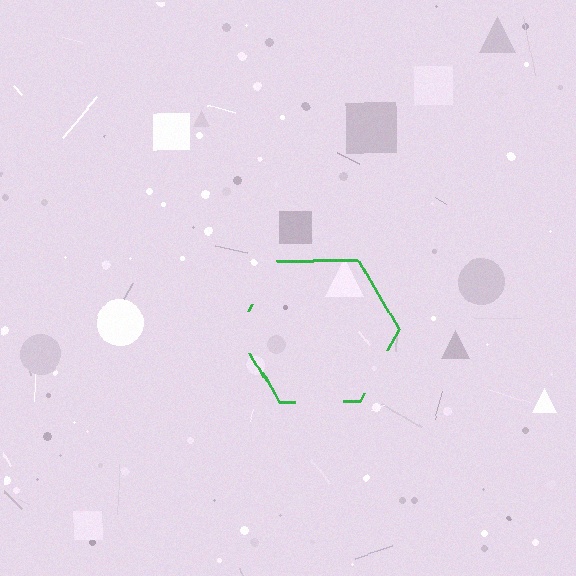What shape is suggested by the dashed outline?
The dashed outline suggests a hexagon.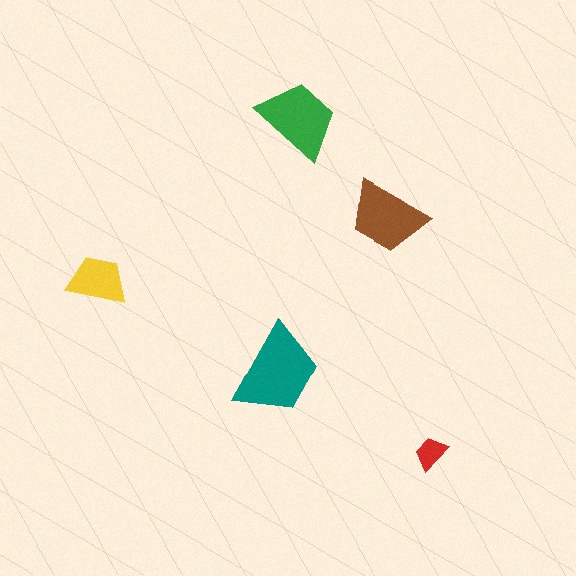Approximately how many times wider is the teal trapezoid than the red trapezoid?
About 2.5 times wider.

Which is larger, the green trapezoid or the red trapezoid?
The green one.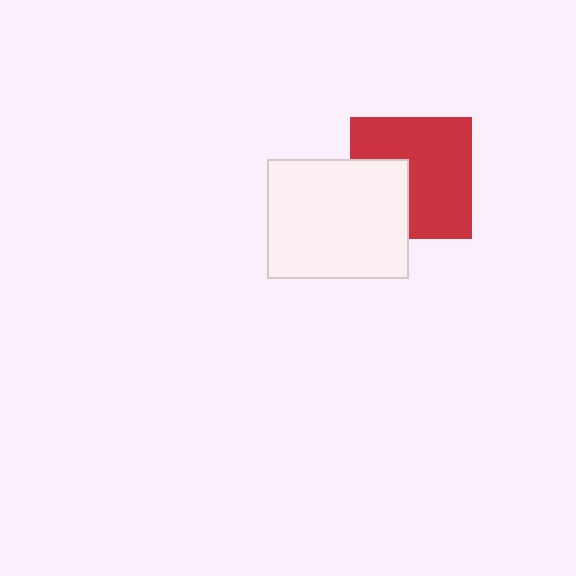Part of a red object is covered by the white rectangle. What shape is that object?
It is a square.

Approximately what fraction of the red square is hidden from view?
Roughly 32% of the red square is hidden behind the white rectangle.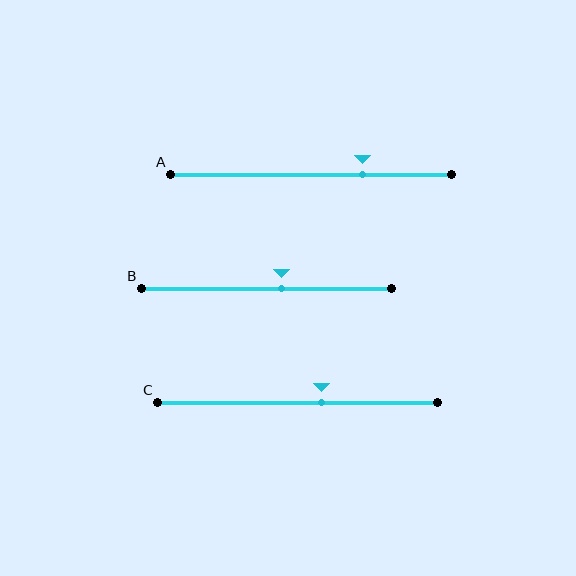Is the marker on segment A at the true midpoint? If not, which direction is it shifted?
No, the marker on segment A is shifted to the right by about 18% of the segment length.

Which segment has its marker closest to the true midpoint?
Segment B has its marker closest to the true midpoint.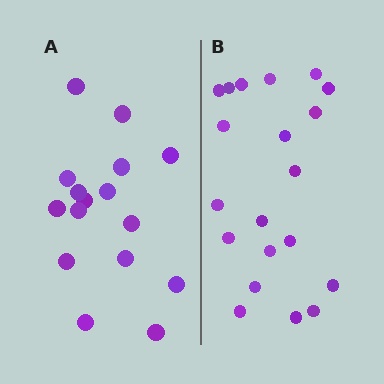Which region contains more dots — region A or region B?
Region B (the right region) has more dots.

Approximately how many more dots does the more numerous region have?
Region B has about 4 more dots than region A.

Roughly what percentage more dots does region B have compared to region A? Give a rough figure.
About 25% more.